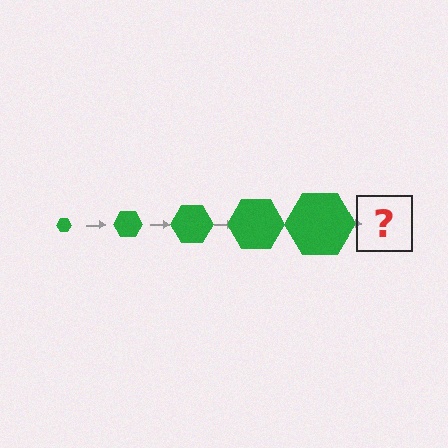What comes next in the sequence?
The next element should be a green hexagon, larger than the previous one.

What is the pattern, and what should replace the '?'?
The pattern is that the hexagon gets progressively larger each step. The '?' should be a green hexagon, larger than the previous one.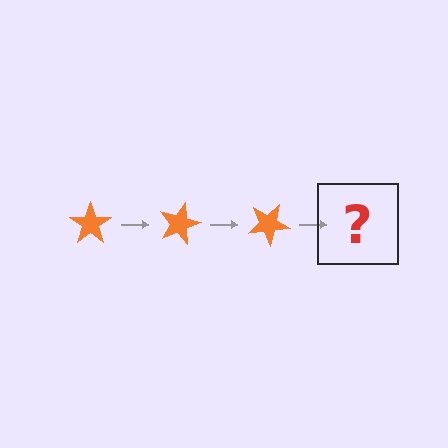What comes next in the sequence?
The next element should be an orange star rotated 45 degrees.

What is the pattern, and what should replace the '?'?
The pattern is that the star rotates 15 degrees each step. The '?' should be an orange star rotated 45 degrees.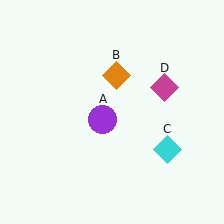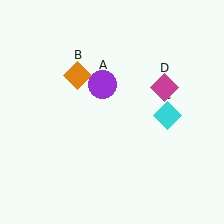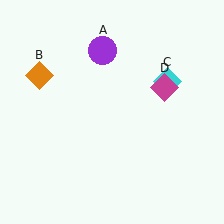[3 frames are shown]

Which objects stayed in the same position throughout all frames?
Magenta diamond (object D) remained stationary.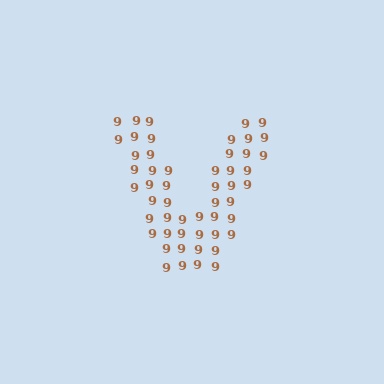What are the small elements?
The small elements are digit 9's.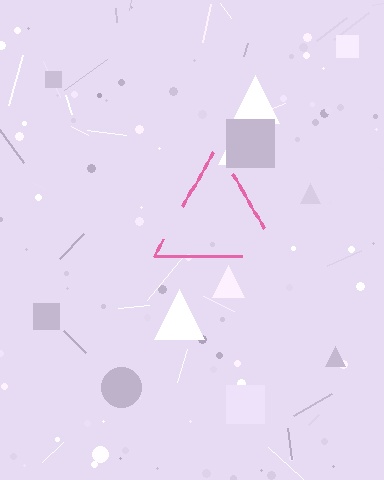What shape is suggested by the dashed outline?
The dashed outline suggests a triangle.